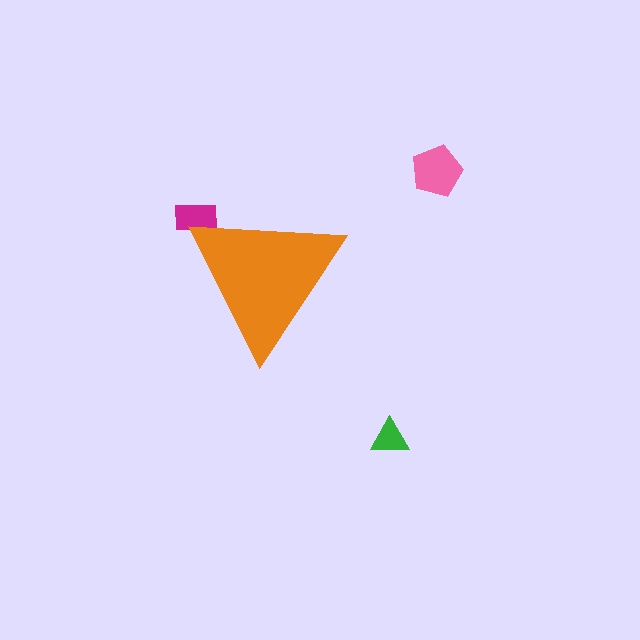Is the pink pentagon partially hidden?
No, the pink pentagon is fully visible.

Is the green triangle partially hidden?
No, the green triangle is fully visible.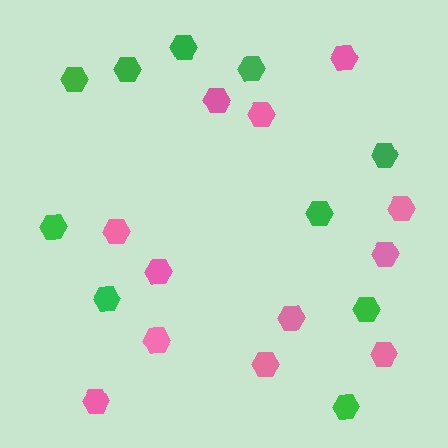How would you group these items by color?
There are 2 groups: one group of pink hexagons (12) and one group of green hexagons (10).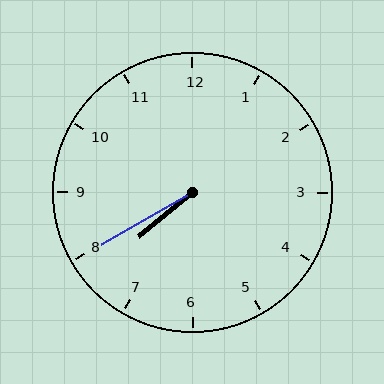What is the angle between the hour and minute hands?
Approximately 10 degrees.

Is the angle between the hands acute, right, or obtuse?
It is acute.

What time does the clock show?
7:40.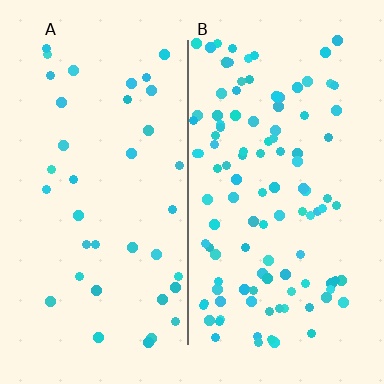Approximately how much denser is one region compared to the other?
Approximately 2.9× — region B over region A.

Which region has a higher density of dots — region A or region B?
B (the right).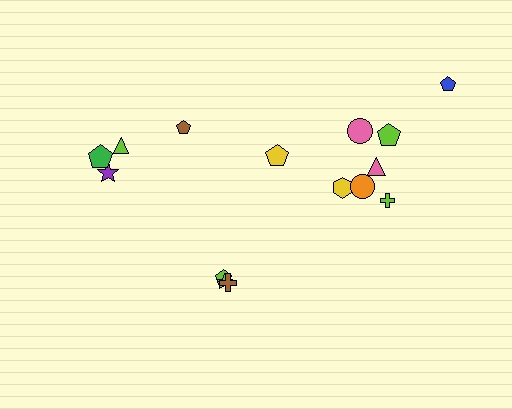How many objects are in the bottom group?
There are 3 objects.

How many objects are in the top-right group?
There are 8 objects.